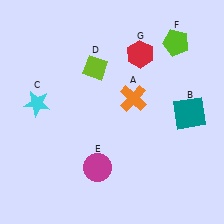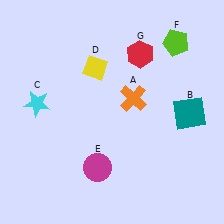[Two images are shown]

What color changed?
The diamond (D) changed from lime in Image 1 to yellow in Image 2.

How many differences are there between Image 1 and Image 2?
There is 1 difference between the two images.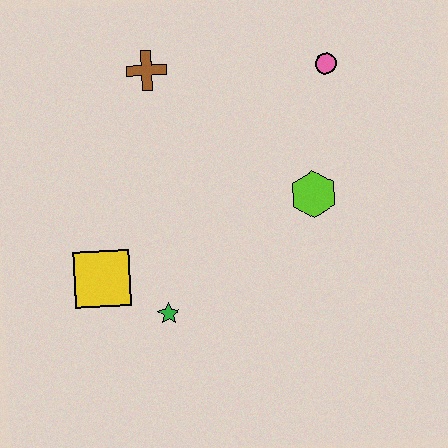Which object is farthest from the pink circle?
The yellow square is farthest from the pink circle.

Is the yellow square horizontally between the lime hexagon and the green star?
No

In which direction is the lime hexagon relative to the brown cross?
The lime hexagon is to the right of the brown cross.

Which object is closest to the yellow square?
The green star is closest to the yellow square.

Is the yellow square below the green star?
No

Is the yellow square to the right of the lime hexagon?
No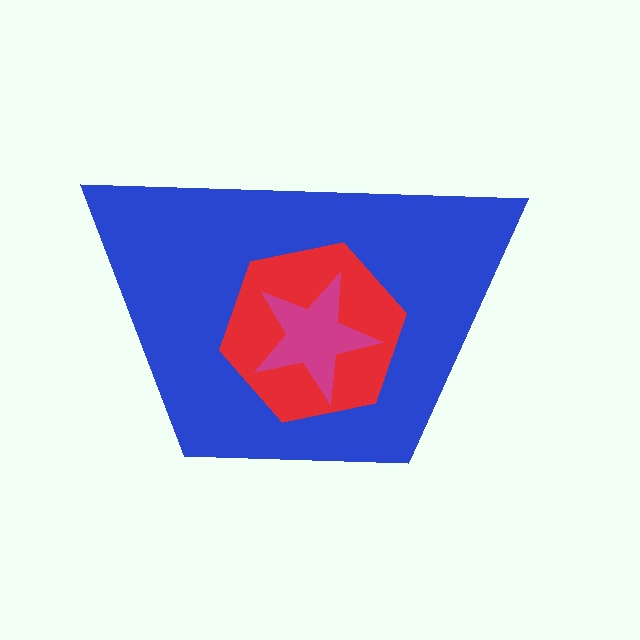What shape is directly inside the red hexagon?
The magenta star.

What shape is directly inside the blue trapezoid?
The red hexagon.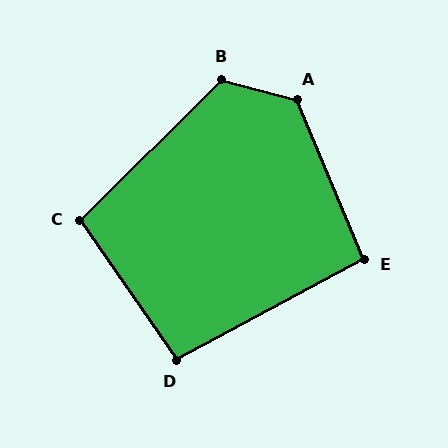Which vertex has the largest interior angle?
A, at approximately 127 degrees.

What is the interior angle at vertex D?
Approximately 96 degrees (obtuse).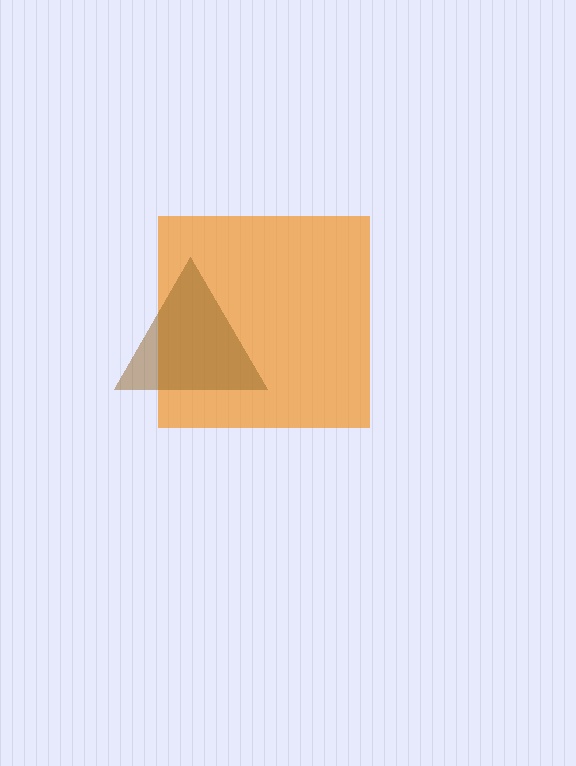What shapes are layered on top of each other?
The layered shapes are: an orange square, a brown triangle.